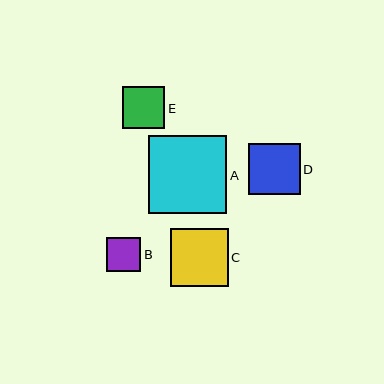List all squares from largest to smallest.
From largest to smallest: A, C, D, E, B.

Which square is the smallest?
Square B is the smallest with a size of approximately 34 pixels.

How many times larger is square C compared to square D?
Square C is approximately 1.1 times the size of square D.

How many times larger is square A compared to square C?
Square A is approximately 1.3 times the size of square C.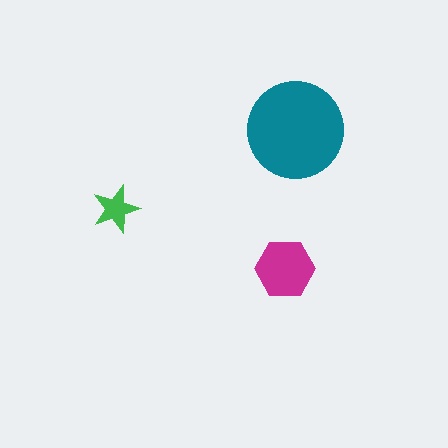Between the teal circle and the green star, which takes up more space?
The teal circle.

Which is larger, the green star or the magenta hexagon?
The magenta hexagon.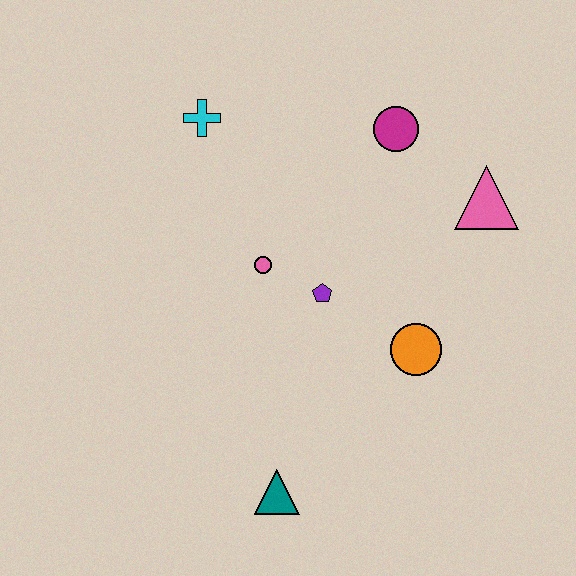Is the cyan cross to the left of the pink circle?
Yes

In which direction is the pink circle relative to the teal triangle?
The pink circle is above the teal triangle.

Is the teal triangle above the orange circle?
No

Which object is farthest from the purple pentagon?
The cyan cross is farthest from the purple pentagon.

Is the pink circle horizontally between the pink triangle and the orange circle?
No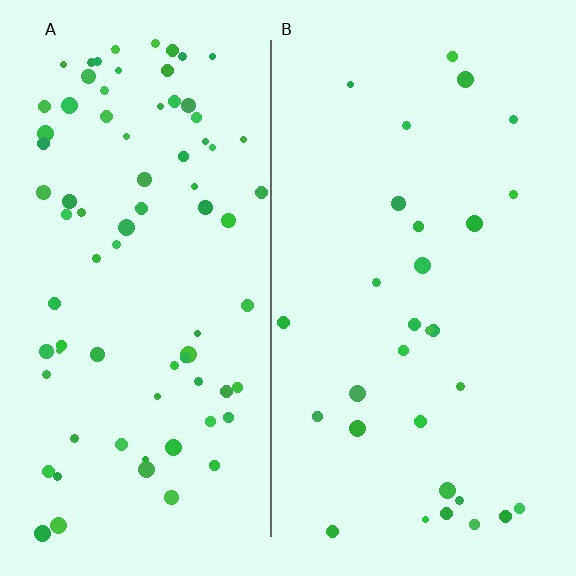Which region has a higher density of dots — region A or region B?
A (the left).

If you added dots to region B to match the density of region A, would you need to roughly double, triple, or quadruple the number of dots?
Approximately triple.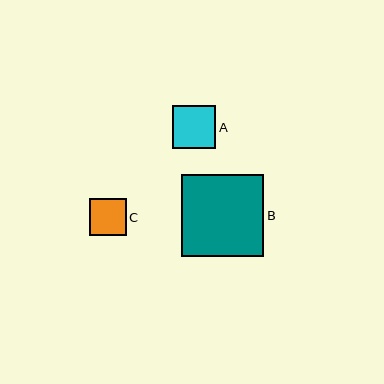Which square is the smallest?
Square C is the smallest with a size of approximately 37 pixels.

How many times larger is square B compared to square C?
Square B is approximately 2.2 times the size of square C.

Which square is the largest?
Square B is the largest with a size of approximately 82 pixels.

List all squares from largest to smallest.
From largest to smallest: B, A, C.